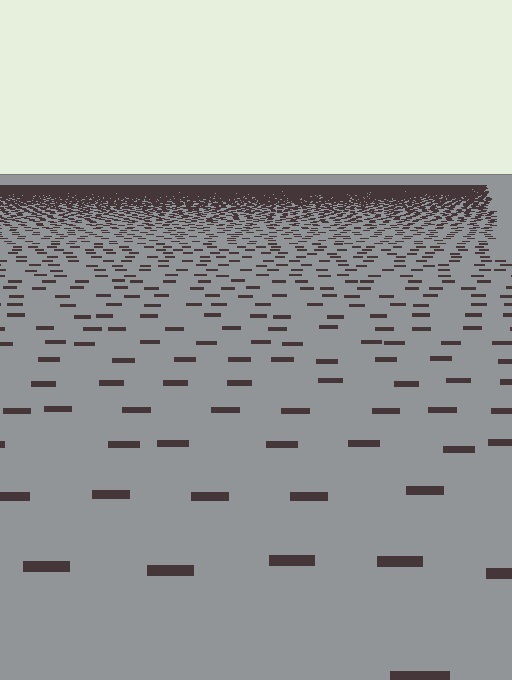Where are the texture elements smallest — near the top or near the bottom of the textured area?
Near the top.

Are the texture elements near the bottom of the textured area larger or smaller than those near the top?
Larger. Near the bottom, elements are closer to the viewer and appear at a bigger on-screen size.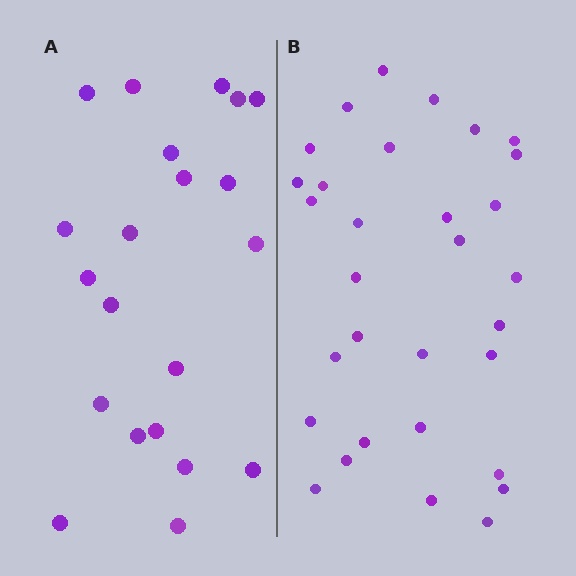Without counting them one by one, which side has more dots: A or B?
Region B (the right region) has more dots.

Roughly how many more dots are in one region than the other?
Region B has roughly 10 or so more dots than region A.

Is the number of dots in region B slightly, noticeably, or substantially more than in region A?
Region B has substantially more. The ratio is roughly 1.5 to 1.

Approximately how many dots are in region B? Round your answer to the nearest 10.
About 30 dots. (The exact count is 31, which rounds to 30.)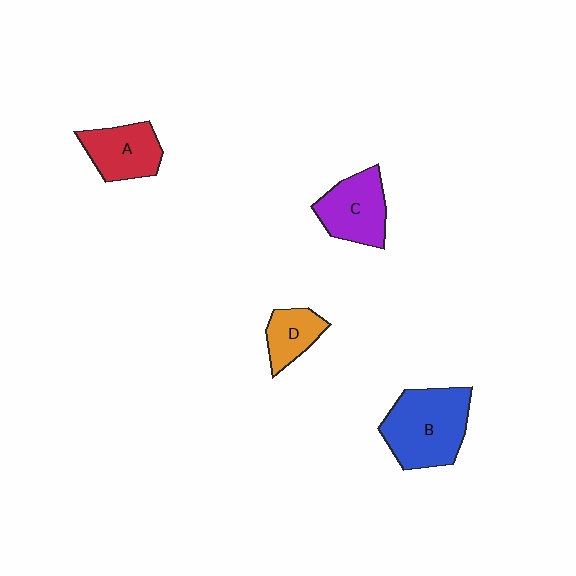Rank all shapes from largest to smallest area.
From largest to smallest: B (blue), C (purple), A (red), D (orange).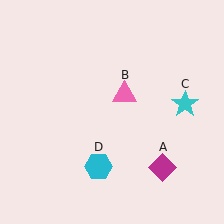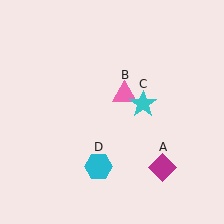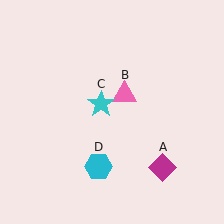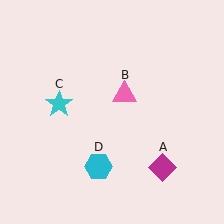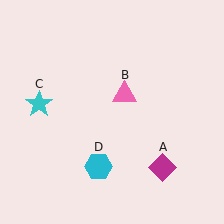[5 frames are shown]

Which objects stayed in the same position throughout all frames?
Magenta diamond (object A) and pink triangle (object B) and cyan hexagon (object D) remained stationary.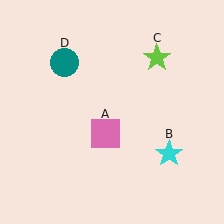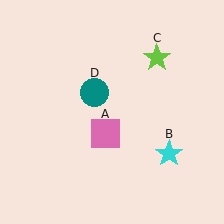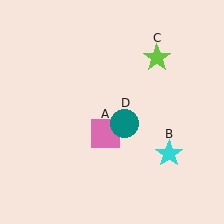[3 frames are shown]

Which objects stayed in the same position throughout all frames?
Pink square (object A) and cyan star (object B) and lime star (object C) remained stationary.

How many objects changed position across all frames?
1 object changed position: teal circle (object D).